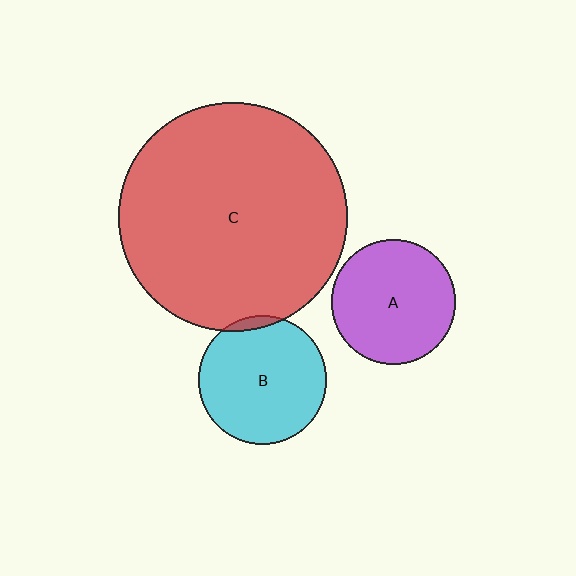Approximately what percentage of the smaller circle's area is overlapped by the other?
Approximately 5%.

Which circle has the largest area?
Circle C (red).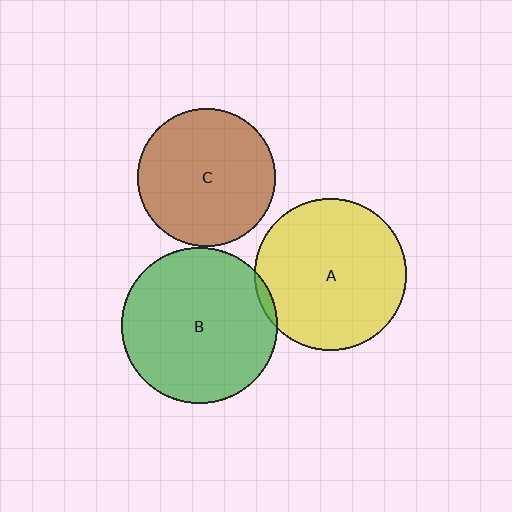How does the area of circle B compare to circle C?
Approximately 1.3 times.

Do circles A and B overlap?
Yes.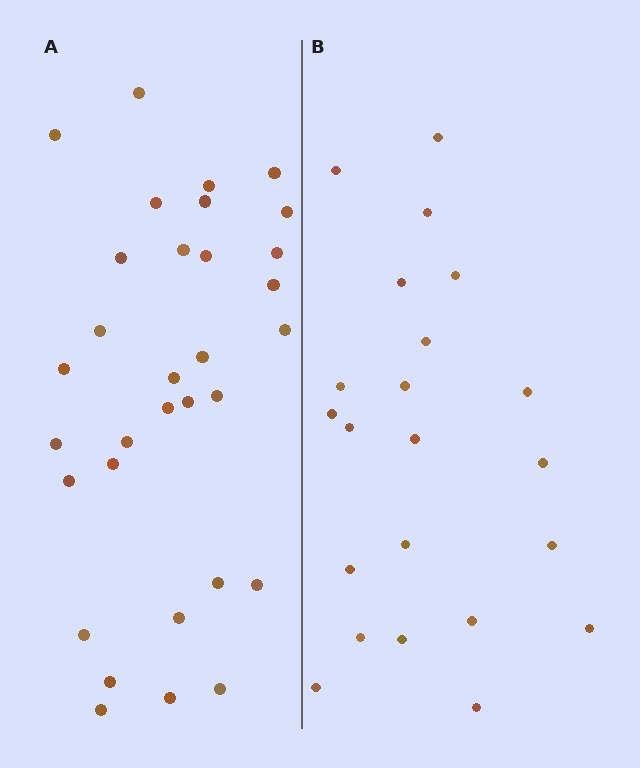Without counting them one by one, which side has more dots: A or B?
Region A (the left region) has more dots.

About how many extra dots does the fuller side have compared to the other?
Region A has roughly 10 or so more dots than region B.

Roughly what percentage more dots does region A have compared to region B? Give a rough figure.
About 45% more.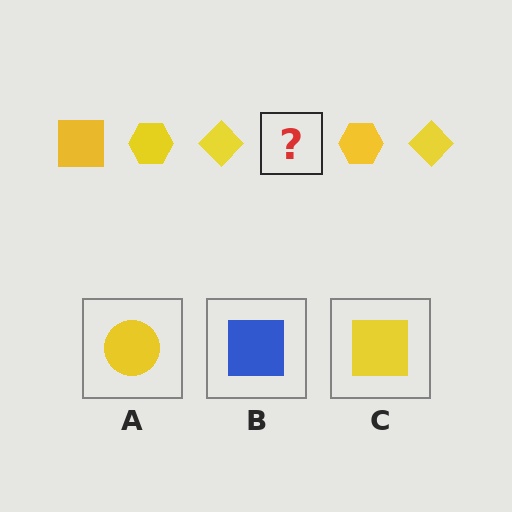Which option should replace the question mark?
Option C.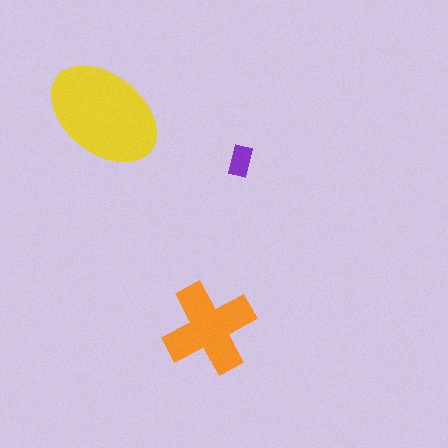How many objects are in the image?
There are 3 objects in the image.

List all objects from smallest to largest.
The purple rectangle, the orange cross, the yellow ellipse.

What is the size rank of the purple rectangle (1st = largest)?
3rd.